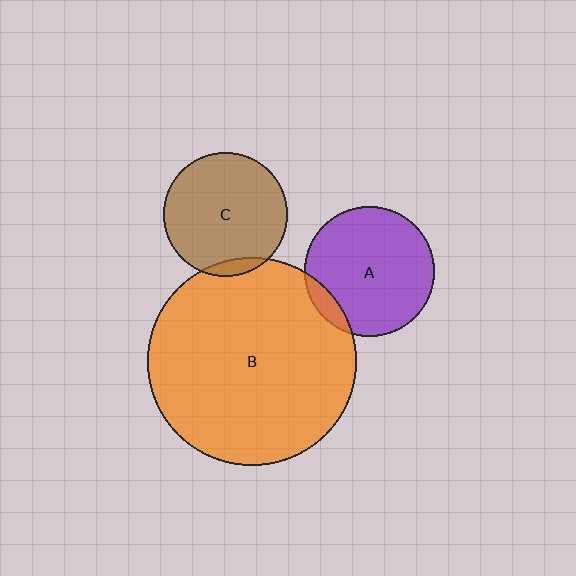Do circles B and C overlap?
Yes.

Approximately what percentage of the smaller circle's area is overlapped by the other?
Approximately 5%.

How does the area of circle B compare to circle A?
Approximately 2.6 times.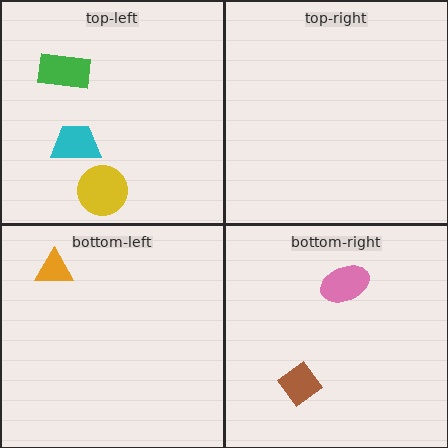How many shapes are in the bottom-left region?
1.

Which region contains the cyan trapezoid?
The top-left region.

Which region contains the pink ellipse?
The bottom-right region.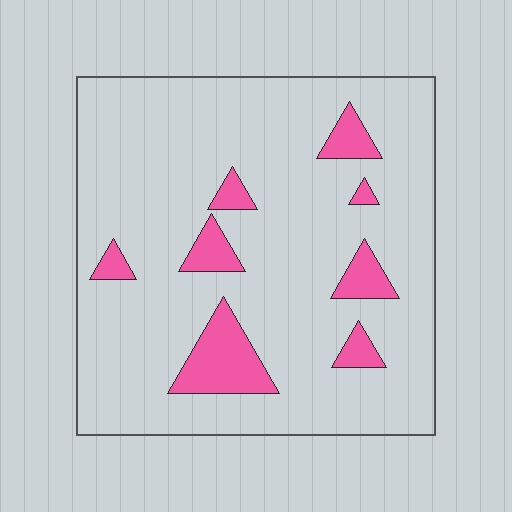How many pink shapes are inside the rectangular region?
8.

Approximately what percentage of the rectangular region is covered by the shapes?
Approximately 10%.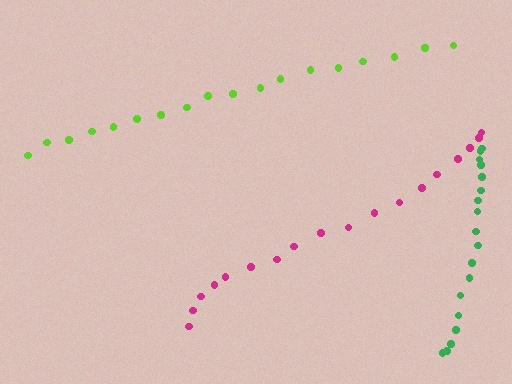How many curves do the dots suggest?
There are 3 distinct paths.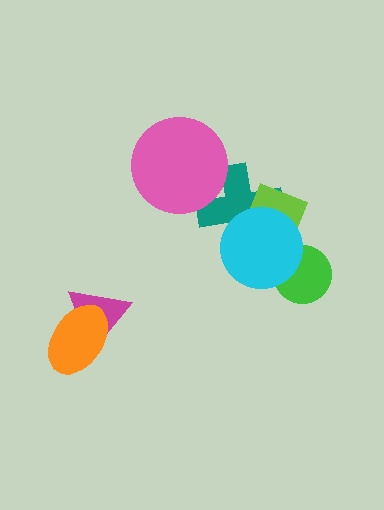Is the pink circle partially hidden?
No, no other shape covers it.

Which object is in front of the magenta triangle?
The orange ellipse is in front of the magenta triangle.